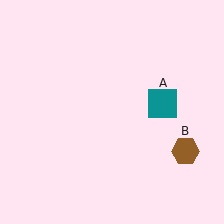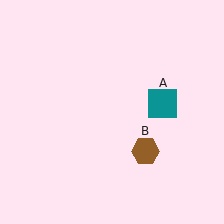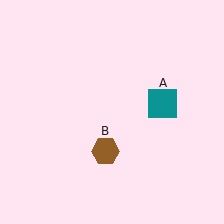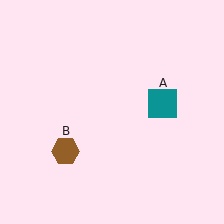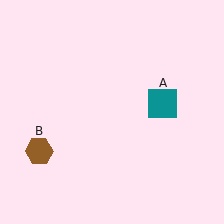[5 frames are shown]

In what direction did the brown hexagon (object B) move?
The brown hexagon (object B) moved left.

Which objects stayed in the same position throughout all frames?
Teal square (object A) remained stationary.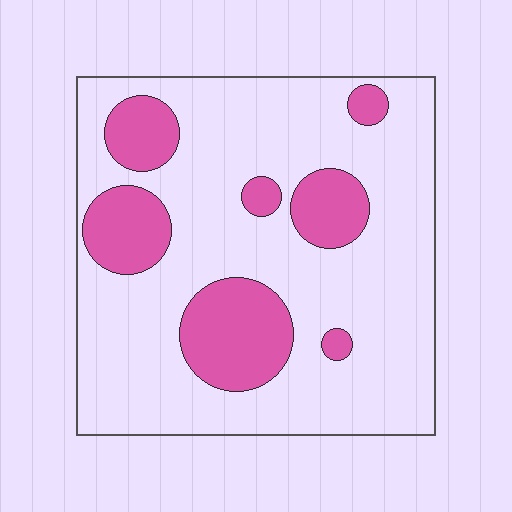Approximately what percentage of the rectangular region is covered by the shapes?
Approximately 25%.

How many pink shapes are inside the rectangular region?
7.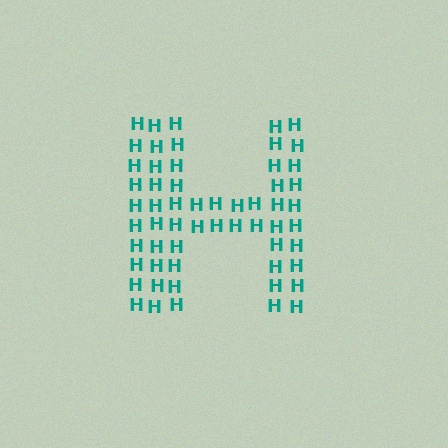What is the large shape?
The large shape is the letter H.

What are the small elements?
The small elements are letter H's.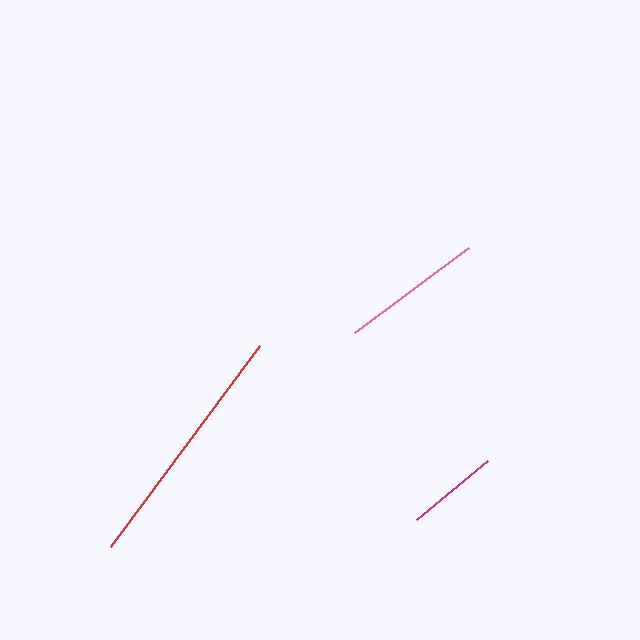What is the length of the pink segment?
The pink segment is approximately 142 pixels long.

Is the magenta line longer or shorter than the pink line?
The pink line is longer than the magenta line.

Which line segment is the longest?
The red line is the longest at approximately 250 pixels.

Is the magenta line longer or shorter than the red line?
The red line is longer than the magenta line.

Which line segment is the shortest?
The magenta line is the shortest at approximately 92 pixels.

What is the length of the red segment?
The red segment is approximately 250 pixels long.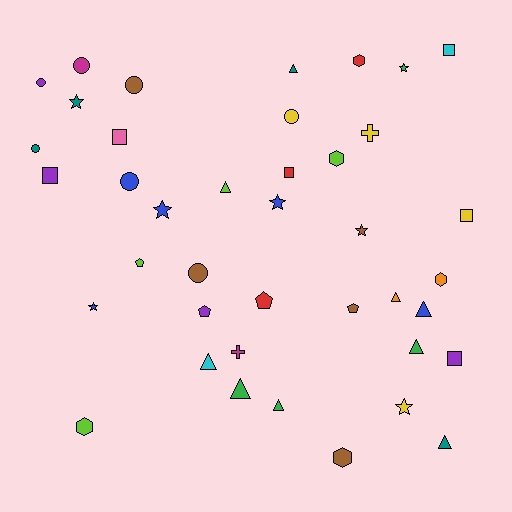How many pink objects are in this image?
There is 1 pink object.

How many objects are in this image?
There are 40 objects.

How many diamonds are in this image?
There are no diamonds.